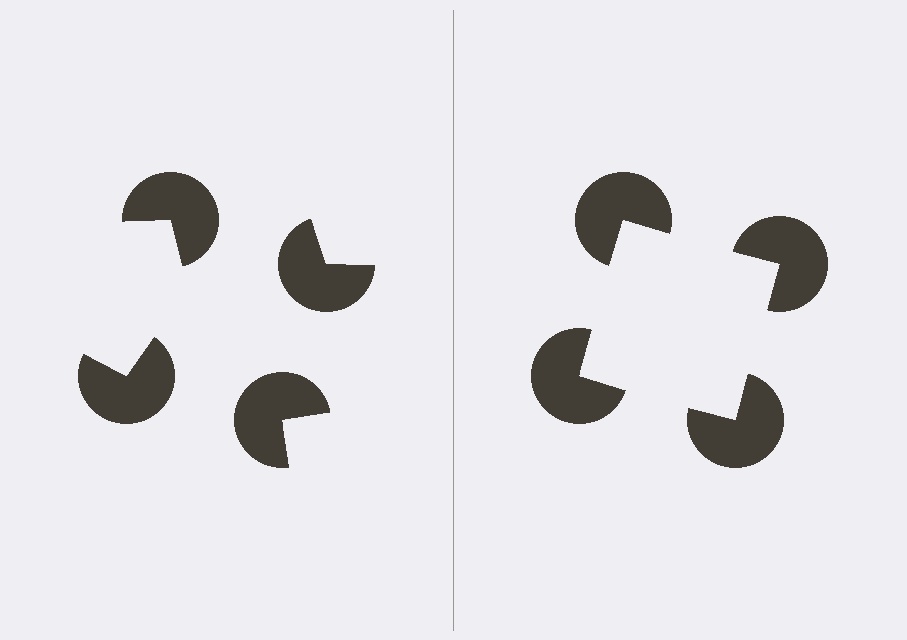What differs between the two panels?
The pac-man discs are positioned identically on both sides; only the wedge orientations differ. On the right they align to a square; on the left they are misaligned.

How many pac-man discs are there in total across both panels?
8 — 4 on each side.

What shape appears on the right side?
An illusory square.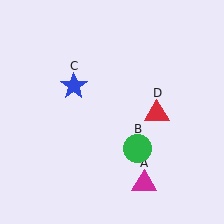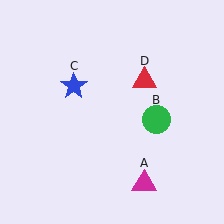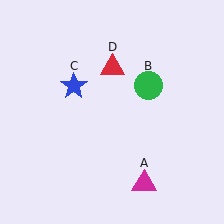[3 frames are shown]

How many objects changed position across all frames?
2 objects changed position: green circle (object B), red triangle (object D).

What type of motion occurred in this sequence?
The green circle (object B), red triangle (object D) rotated counterclockwise around the center of the scene.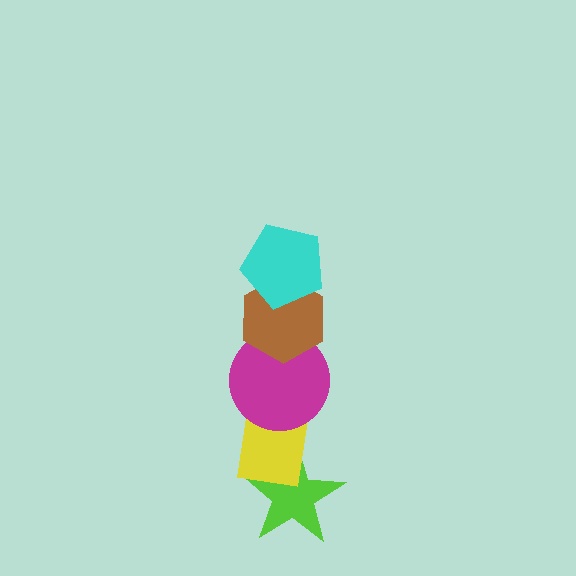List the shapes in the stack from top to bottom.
From top to bottom: the cyan pentagon, the brown hexagon, the magenta circle, the yellow rectangle, the lime star.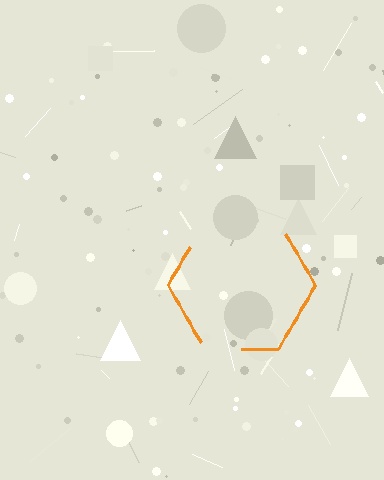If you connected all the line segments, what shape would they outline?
They would outline a hexagon.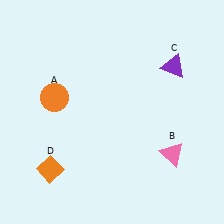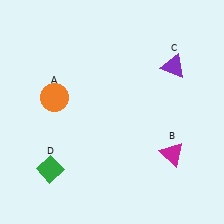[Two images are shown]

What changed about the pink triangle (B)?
In Image 1, B is pink. In Image 2, it changed to magenta.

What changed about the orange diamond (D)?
In Image 1, D is orange. In Image 2, it changed to green.